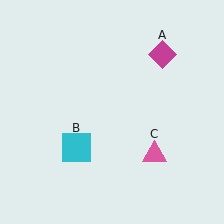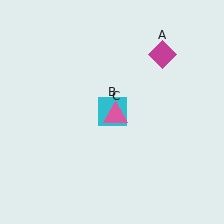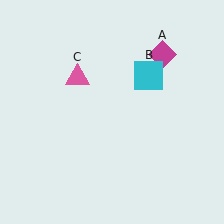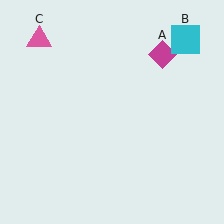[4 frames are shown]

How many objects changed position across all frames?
2 objects changed position: cyan square (object B), pink triangle (object C).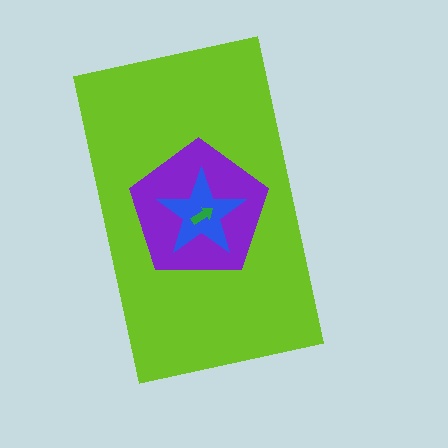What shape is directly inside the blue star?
The green arrow.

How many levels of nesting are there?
4.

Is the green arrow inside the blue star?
Yes.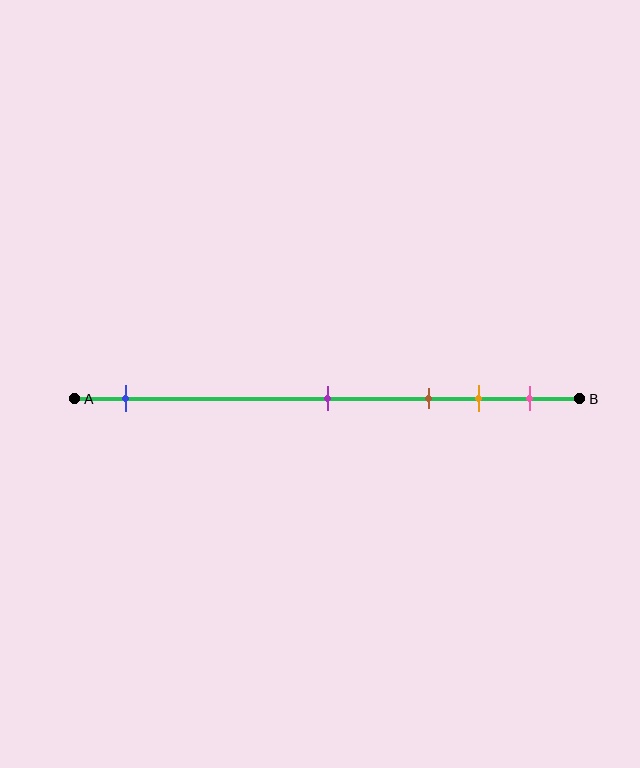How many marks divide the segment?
There are 5 marks dividing the segment.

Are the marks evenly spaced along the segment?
No, the marks are not evenly spaced.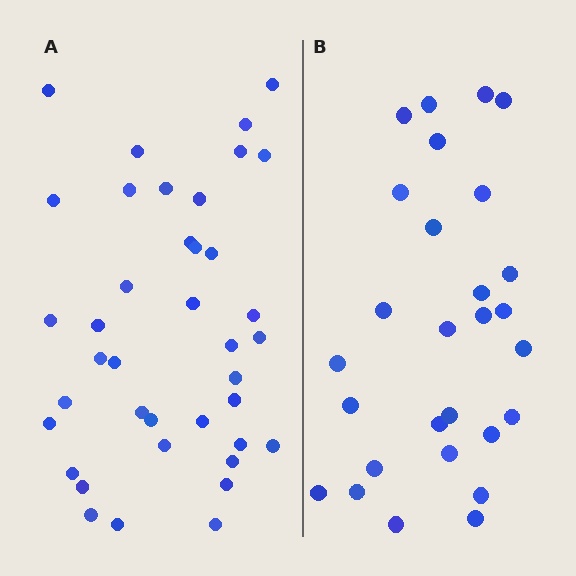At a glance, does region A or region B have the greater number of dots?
Region A (the left region) has more dots.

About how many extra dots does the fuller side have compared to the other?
Region A has roughly 12 or so more dots than region B.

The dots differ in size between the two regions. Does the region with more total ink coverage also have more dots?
No. Region B has more total ink coverage because its dots are larger, but region A actually contains more individual dots. Total area can be misleading — the number of items is what matters here.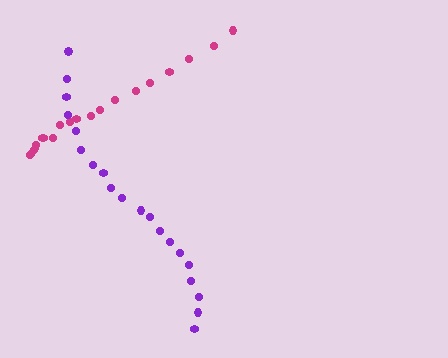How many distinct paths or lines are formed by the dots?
There are 2 distinct paths.